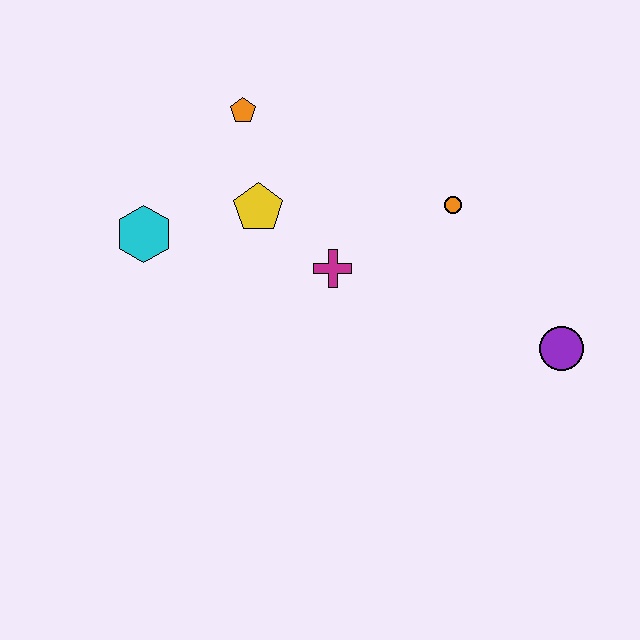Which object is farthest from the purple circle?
The cyan hexagon is farthest from the purple circle.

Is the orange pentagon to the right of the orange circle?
No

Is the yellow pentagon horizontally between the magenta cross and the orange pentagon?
Yes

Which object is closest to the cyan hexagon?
The yellow pentagon is closest to the cyan hexagon.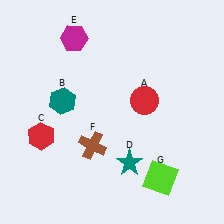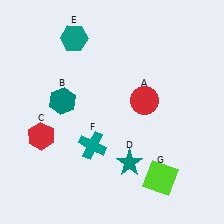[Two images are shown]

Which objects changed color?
E changed from magenta to teal. F changed from brown to teal.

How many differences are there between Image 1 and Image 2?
There are 2 differences between the two images.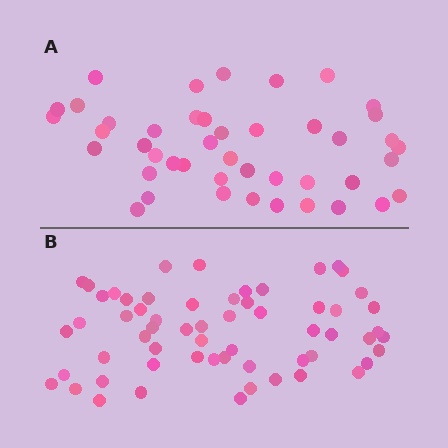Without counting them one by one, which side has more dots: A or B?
Region B (the bottom region) has more dots.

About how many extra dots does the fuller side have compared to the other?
Region B has approximately 15 more dots than region A.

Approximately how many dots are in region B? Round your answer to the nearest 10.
About 60 dots.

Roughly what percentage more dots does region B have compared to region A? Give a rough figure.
About 35% more.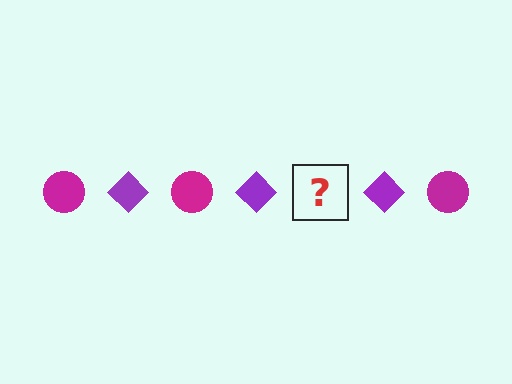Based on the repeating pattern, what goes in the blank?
The blank should be a magenta circle.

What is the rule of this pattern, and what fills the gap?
The rule is that the pattern alternates between magenta circle and purple diamond. The gap should be filled with a magenta circle.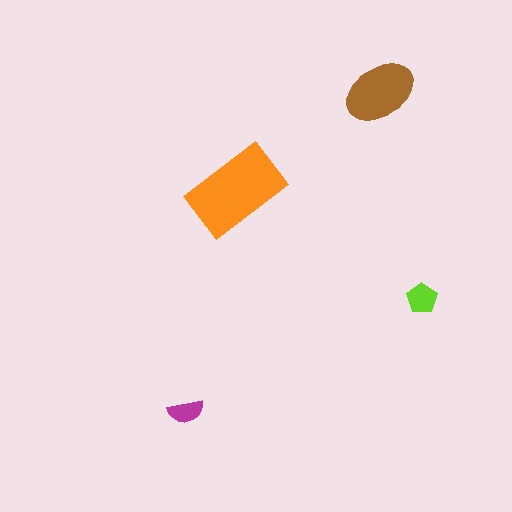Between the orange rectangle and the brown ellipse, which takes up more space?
The orange rectangle.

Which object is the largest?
The orange rectangle.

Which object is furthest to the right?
The lime pentagon is rightmost.